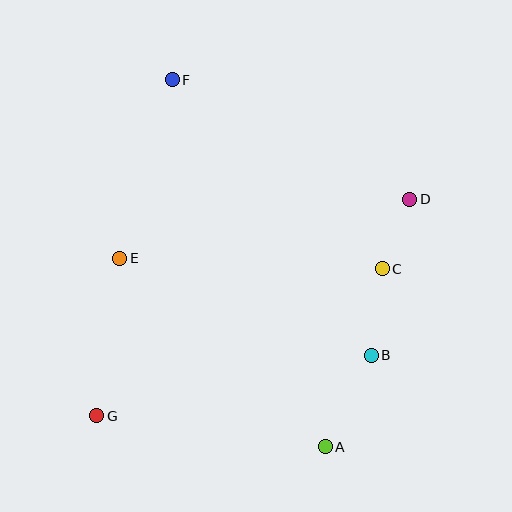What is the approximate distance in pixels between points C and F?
The distance between C and F is approximately 283 pixels.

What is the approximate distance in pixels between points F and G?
The distance between F and G is approximately 344 pixels.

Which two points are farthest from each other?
Points A and F are farthest from each other.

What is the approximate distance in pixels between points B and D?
The distance between B and D is approximately 161 pixels.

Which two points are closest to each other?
Points C and D are closest to each other.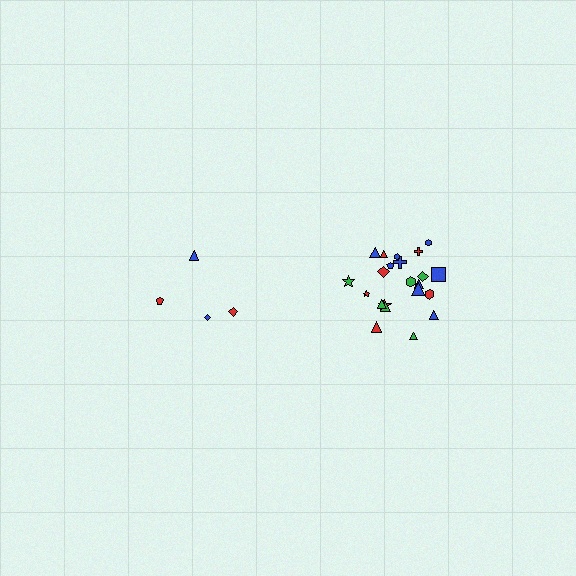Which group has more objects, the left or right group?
The right group.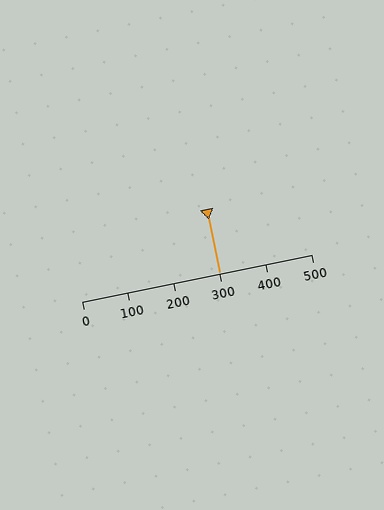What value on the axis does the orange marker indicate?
The marker indicates approximately 300.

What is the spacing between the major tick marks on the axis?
The major ticks are spaced 100 apart.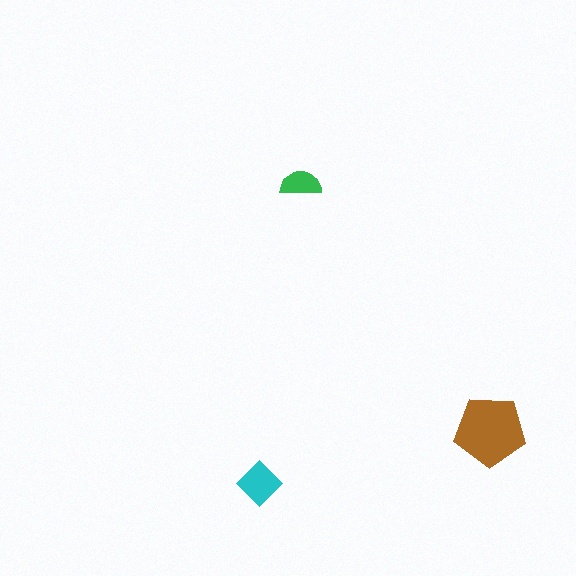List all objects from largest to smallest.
The brown pentagon, the cyan diamond, the green semicircle.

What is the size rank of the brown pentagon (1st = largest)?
1st.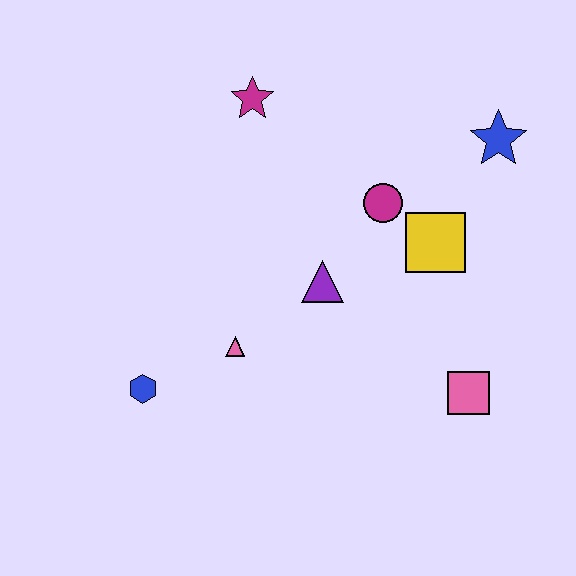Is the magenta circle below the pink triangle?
No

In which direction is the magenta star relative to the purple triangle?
The magenta star is above the purple triangle.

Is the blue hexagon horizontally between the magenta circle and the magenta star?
No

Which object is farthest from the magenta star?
The pink square is farthest from the magenta star.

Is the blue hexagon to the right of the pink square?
No